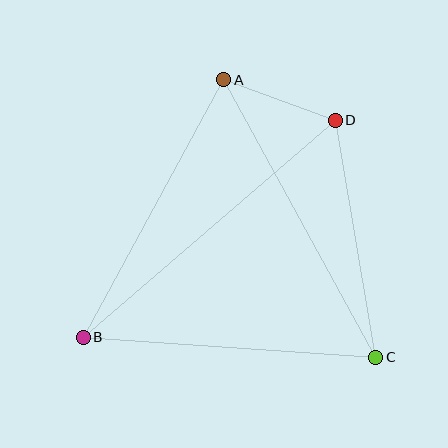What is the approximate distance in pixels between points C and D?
The distance between C and D is approximately 240 pixels.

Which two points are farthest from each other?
Points B and D are farthest from each other.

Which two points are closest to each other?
Points A and D are closest to each other.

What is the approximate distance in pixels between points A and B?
The distance between A and B is approximately 293 pixels.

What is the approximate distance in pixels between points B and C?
The distance between B and C is approximately 293 pixels.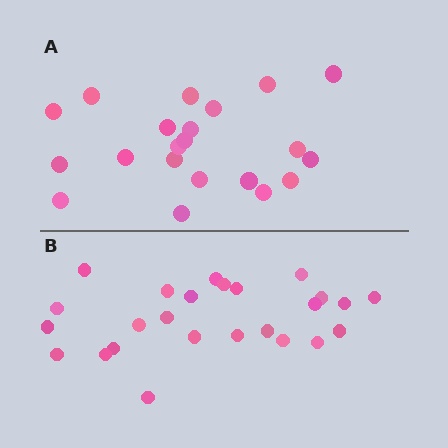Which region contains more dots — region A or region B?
Region B (the bottom region) has more dots.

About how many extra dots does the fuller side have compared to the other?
Region B has about 4 more dots than region A.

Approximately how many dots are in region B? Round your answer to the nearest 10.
About 20 dots. (The exact count is 25, which rounds to 20.)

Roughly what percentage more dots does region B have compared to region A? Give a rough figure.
About 20% more.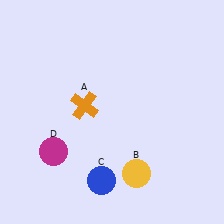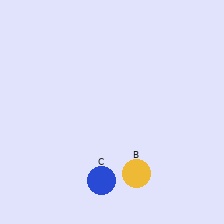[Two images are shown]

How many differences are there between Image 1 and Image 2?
There are 2 differences between the two images.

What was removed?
The magenta circle (D), the orange cross (A) were removed in Image 2.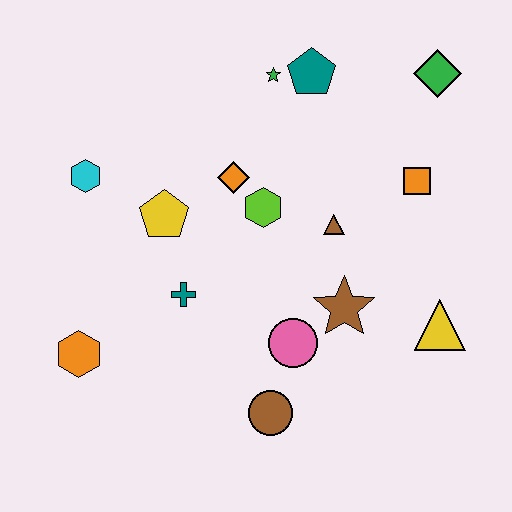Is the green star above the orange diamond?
Yes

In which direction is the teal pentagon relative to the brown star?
The teal pentagon is above the brown star.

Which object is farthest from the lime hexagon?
The orange hexagon is farthest from the lime hexagon.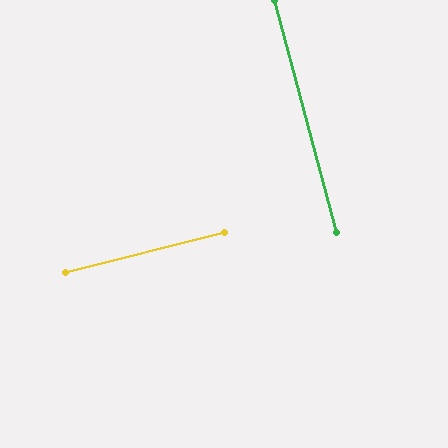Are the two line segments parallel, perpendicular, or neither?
Perpendicular — they meet at approximately 89°.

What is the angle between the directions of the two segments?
Approximately 89 degrees.